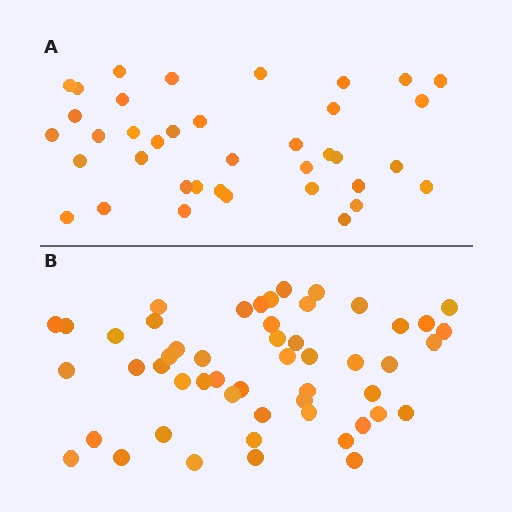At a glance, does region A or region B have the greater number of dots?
Region B (the bottom region) has more dots.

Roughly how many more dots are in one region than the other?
Region B has approximately 15 more dots than region A.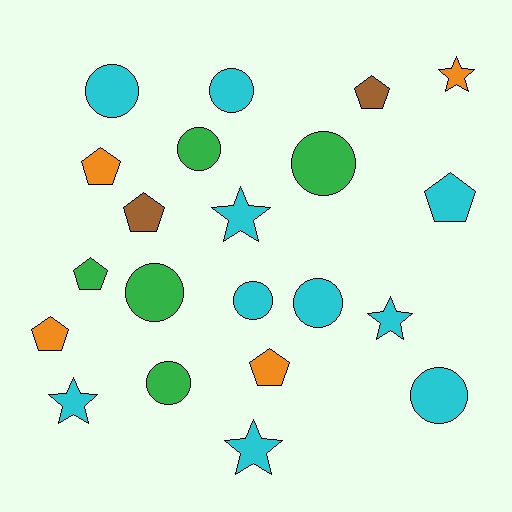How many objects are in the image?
There are 21 objects.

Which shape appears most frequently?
Circle, with 9 objects.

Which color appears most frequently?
Cyan, with 10 objects.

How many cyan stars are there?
There are 4 cyan stars.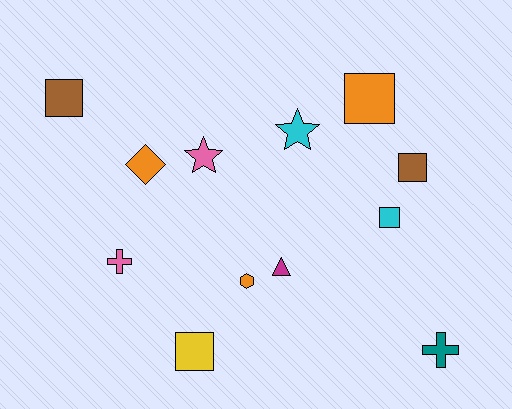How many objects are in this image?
There are 12 objects.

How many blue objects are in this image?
There are no blue objects.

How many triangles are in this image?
There is 1 triangle.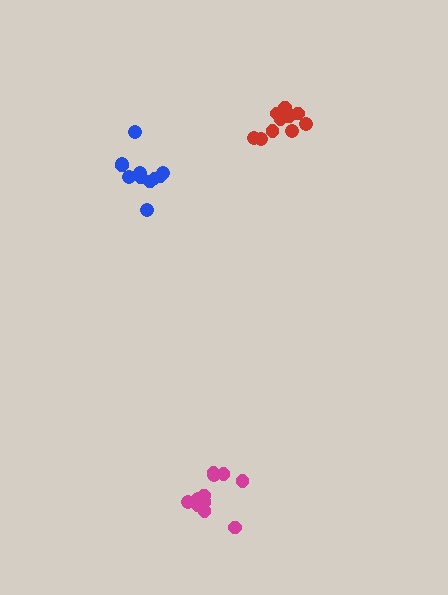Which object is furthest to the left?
The blue cluster is leftmost.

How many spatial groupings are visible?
There are 3 spatial groupings.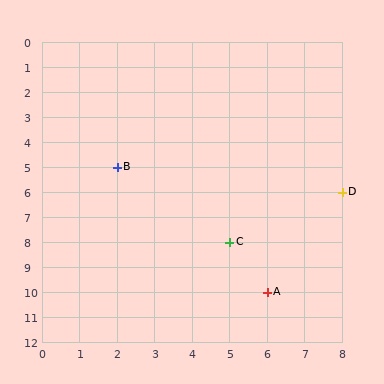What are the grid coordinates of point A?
Point A is at grid coordinates (6, 10).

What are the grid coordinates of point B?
Point B is at grid coordinates (2, 5).